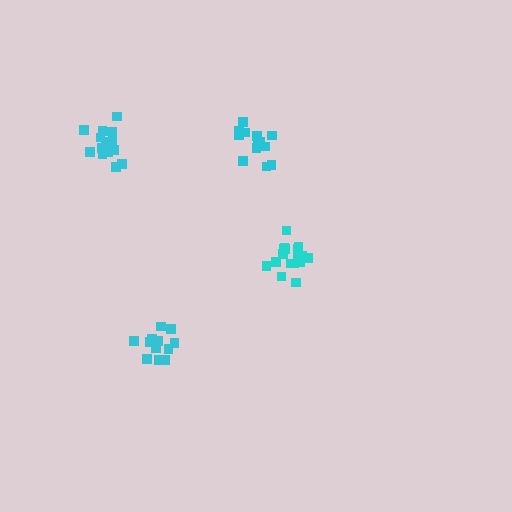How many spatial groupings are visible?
There are 4 spatial groupings.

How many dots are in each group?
Group 1: 12 dots, Group 2: 15 dots, Group 3: 17 dots, Group 4: 13 dots (57 total).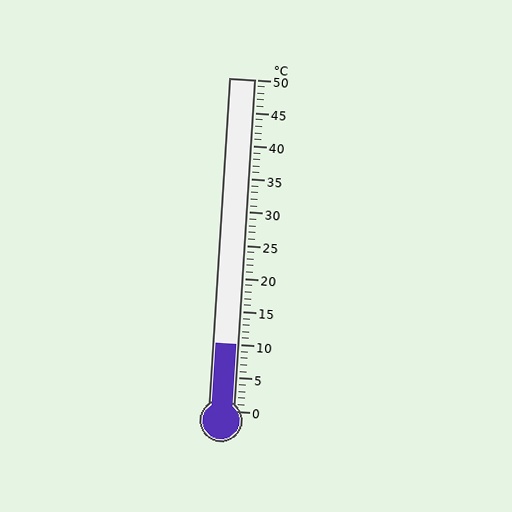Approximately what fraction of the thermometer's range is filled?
The thermometer is filled to approximately 20% of its range.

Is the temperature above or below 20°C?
The temperature is below 20°C.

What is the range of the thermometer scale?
The thermometer scale ranges from 0°C to 50°C.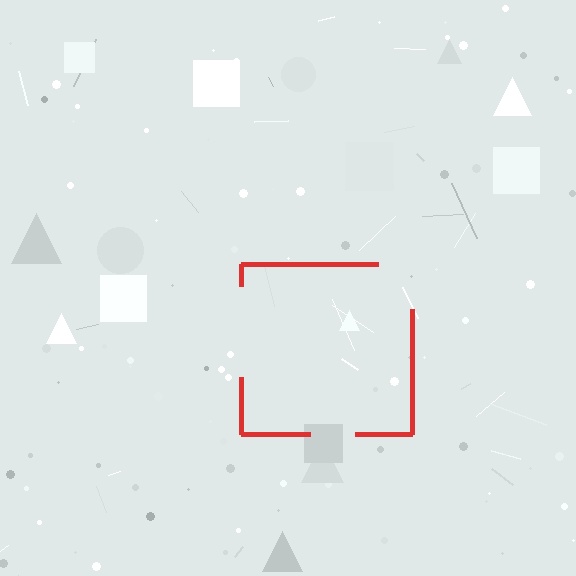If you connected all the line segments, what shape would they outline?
They would outline a square.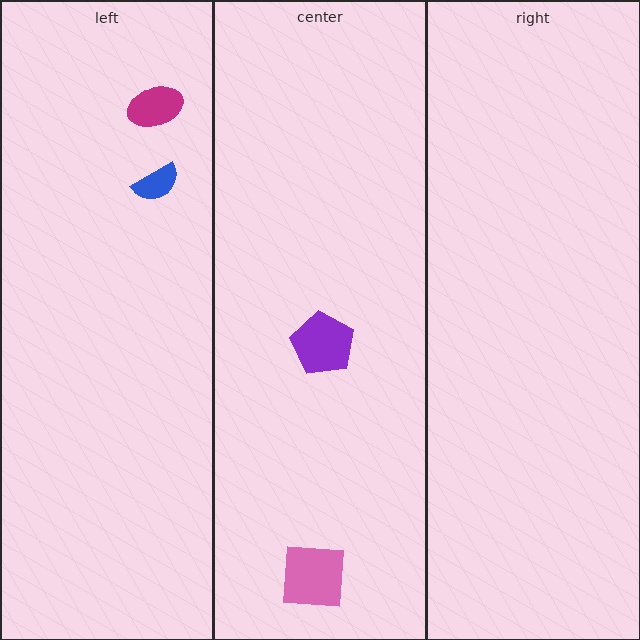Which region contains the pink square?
The center region.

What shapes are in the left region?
The blue semicircle, the magenta ellipse.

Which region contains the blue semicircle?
The left region.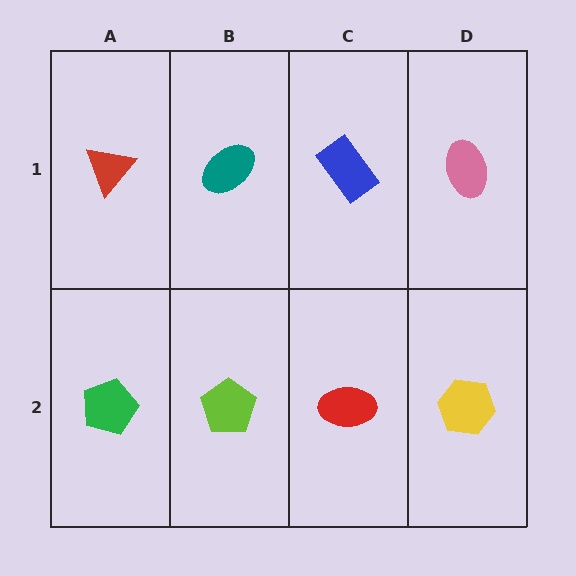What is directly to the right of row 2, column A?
A lime pentagon.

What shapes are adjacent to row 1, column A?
A green pentagon (row 2, column A), a teal ellipse (row 1, column B).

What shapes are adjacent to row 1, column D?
A yellow hexagon (row 2, column D), a blue rectangle (row 1, column C).